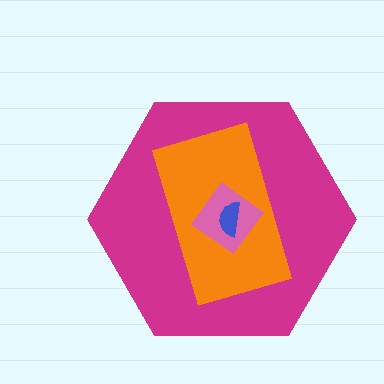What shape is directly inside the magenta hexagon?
The orange rectangle.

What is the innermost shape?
The blue semicircle.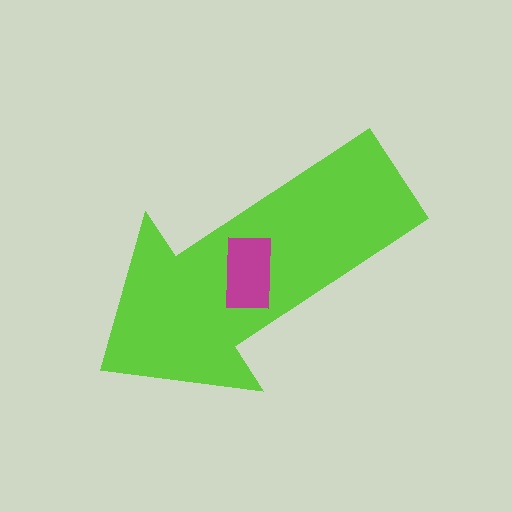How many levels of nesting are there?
2.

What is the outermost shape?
The lime arrow.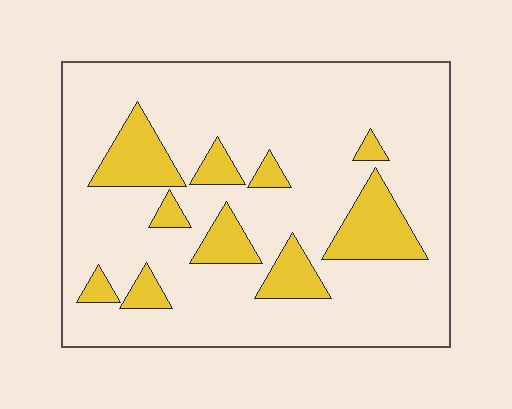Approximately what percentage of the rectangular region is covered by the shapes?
Approximately 20%.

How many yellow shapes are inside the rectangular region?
10.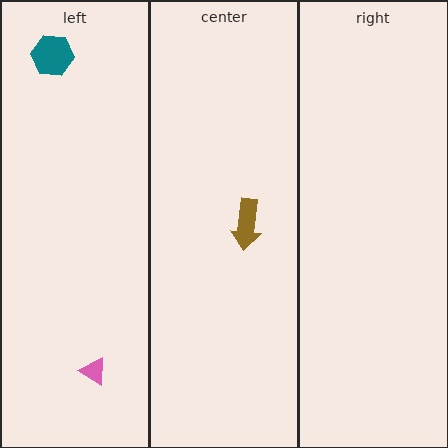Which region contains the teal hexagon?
The left region.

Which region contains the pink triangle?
The left region.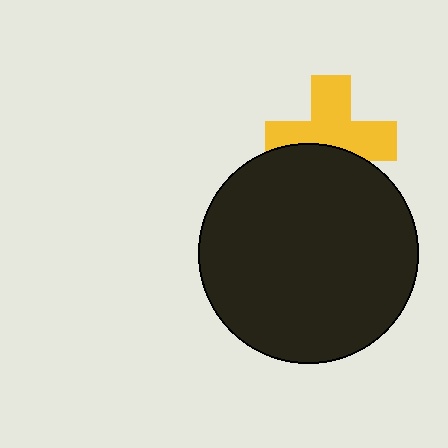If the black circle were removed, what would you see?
You would see the complete yellow cross.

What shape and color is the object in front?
The object in front is a black circle.